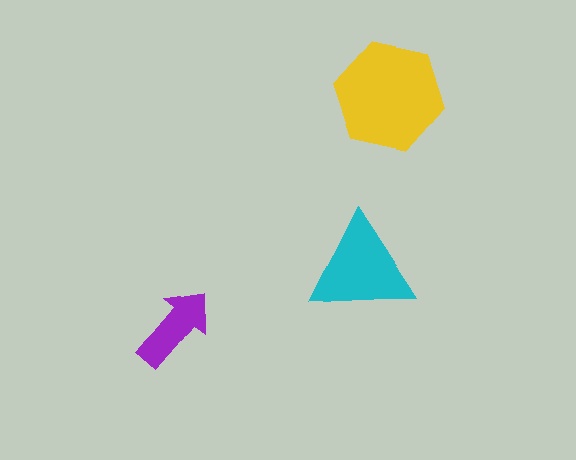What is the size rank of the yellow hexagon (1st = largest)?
1st.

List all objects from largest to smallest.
The yellow hexagon, the cyan triangle, the purple arrow.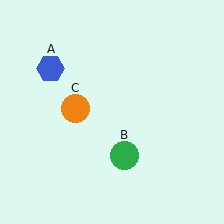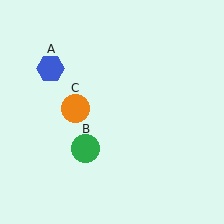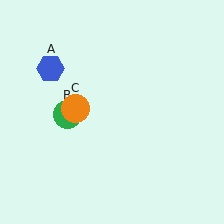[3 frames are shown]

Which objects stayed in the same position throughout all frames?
Blue hexagon (object A) and orange circle (object C) remained stationary.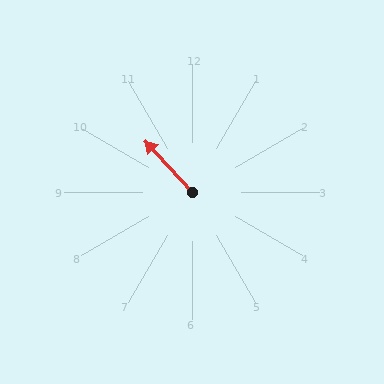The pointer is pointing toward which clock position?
Roughly 11 o'clock.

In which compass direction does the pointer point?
Northwest.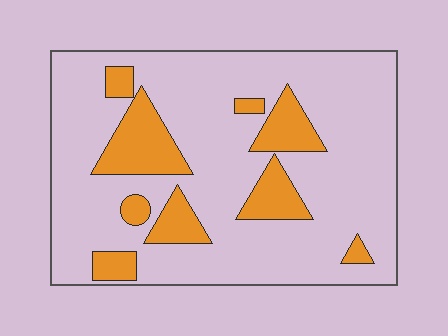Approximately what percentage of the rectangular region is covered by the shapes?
Approximately 20%.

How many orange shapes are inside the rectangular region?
9.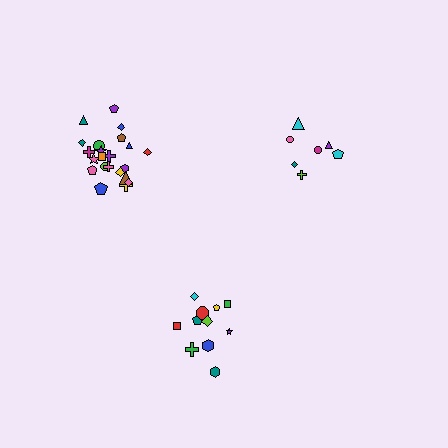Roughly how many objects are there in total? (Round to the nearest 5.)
Roughly 40 objects in total.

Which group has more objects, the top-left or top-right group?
The top-left group.